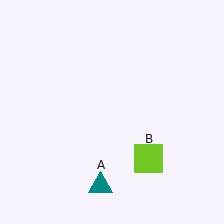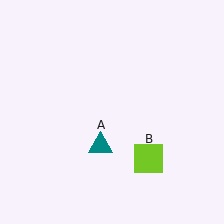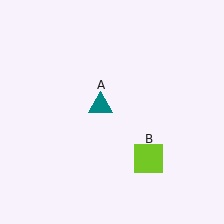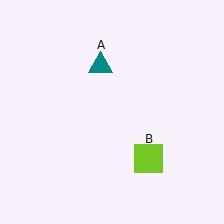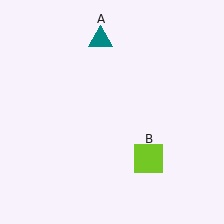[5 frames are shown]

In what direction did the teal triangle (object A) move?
The teal triangle (object A) moved up.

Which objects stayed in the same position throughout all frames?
Lime square (object B) remained stationary.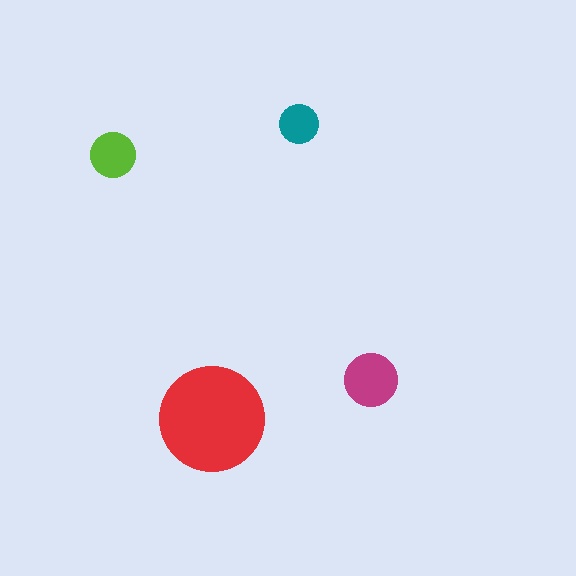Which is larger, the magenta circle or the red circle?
The red one.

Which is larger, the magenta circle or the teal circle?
The magenta one.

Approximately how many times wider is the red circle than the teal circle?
About 2.5 times wider.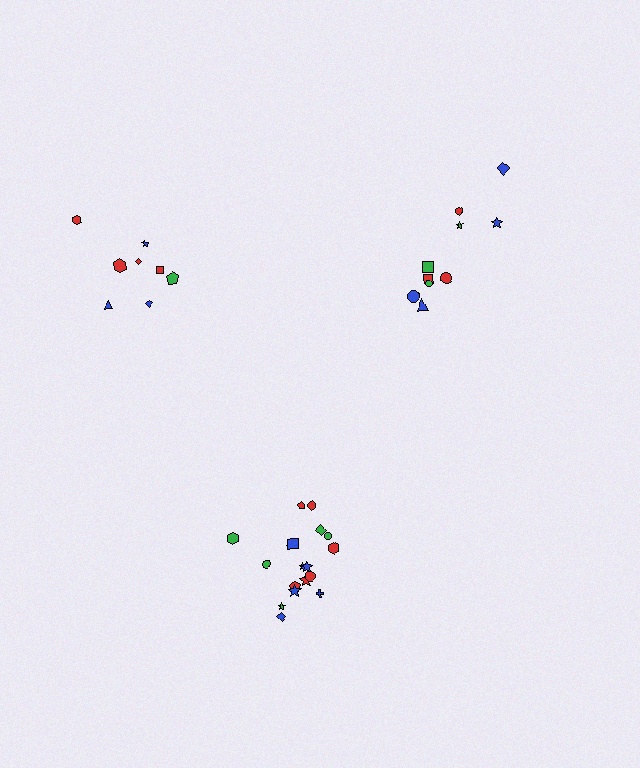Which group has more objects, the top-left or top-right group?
The top-right group.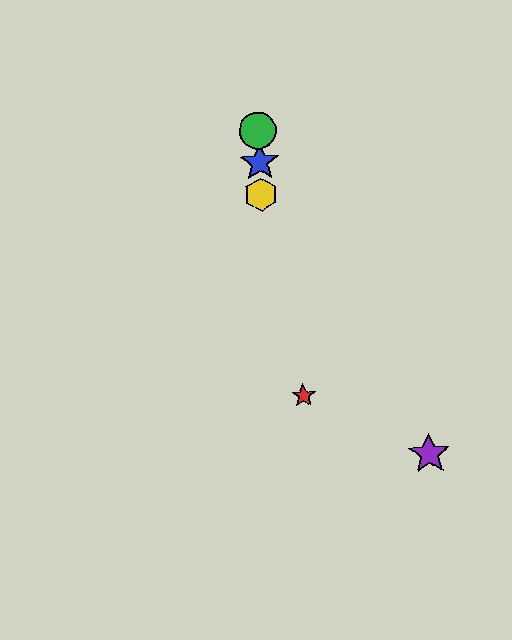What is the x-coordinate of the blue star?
The blue star is at x≈260.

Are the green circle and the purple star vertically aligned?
No, the green circle is at x≈258 and the purple star is at x≈429.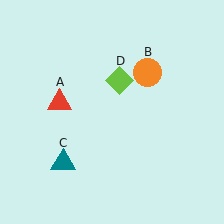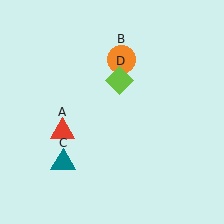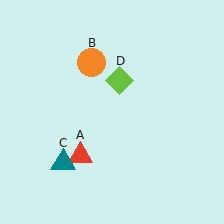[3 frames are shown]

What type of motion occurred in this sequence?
The red triangle (object A), orange circle (object B) rotated counterclockwise around the center of the scene.